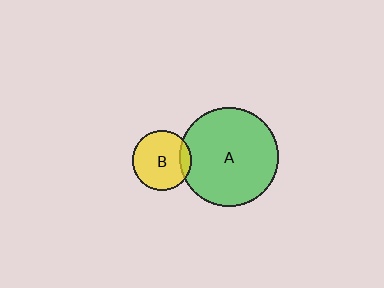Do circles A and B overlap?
Yes.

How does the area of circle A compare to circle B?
Approximately 2.8 times.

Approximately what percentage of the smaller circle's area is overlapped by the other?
Approximately 10%.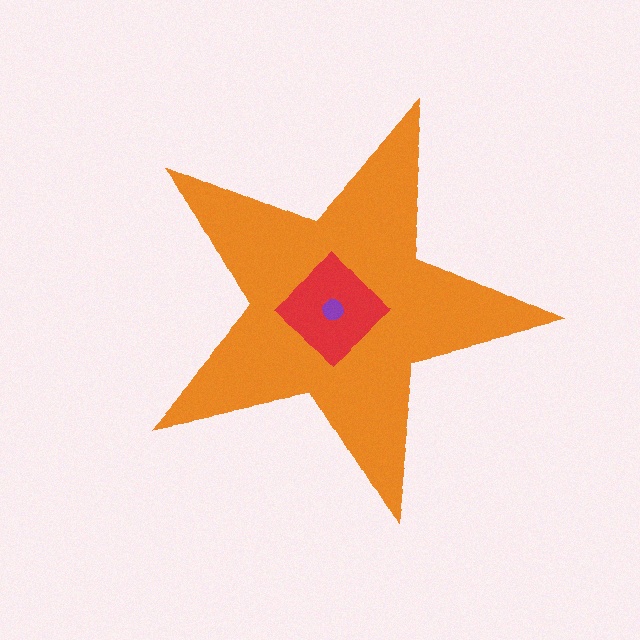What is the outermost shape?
The orange star.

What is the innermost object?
The purple circle.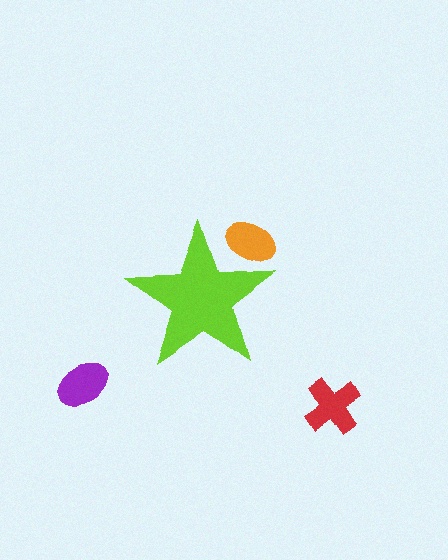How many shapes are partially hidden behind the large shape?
1 shape is partially hidden.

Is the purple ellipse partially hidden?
No, the purple ellipse is fully visible.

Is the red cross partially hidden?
No, the red cross is fully visible.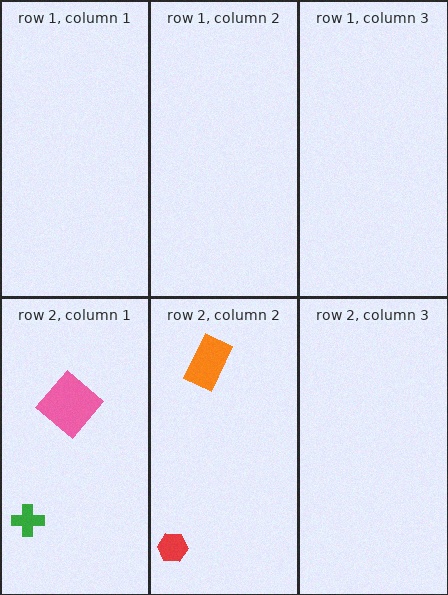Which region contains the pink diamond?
The row 2, column 1 region.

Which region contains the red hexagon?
The row 2, column 2 region.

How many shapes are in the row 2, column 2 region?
2.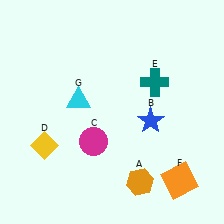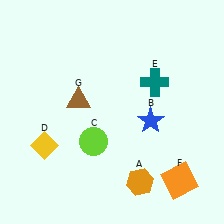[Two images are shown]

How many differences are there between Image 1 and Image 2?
There are 2 differences between the two images.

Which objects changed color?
C changed from magenta to lime. G changed from cyan to brown.